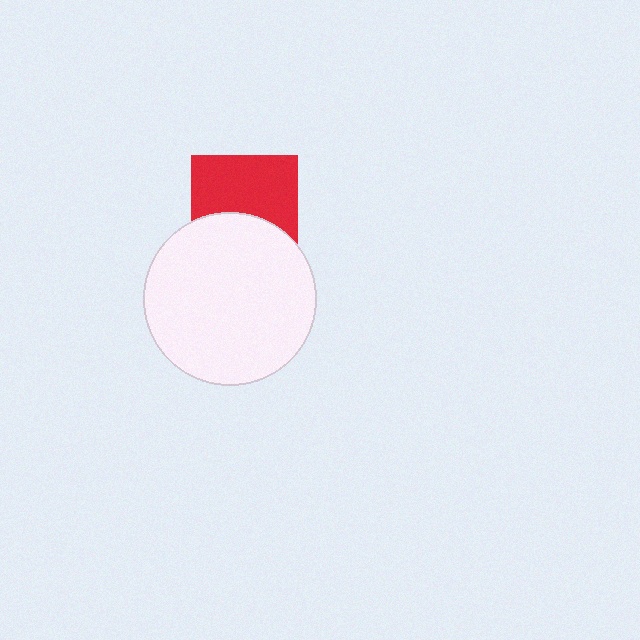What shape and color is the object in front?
The object in front is a white circle.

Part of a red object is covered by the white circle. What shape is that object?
It is a square.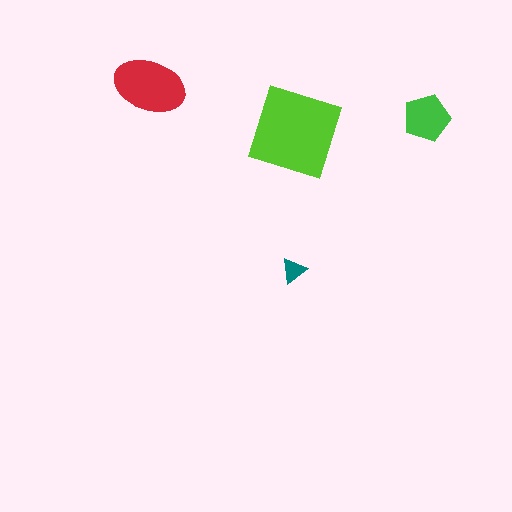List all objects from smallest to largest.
The teal triangle, the green pentagon, the red ellipse, the lime square.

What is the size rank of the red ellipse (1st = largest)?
2nd.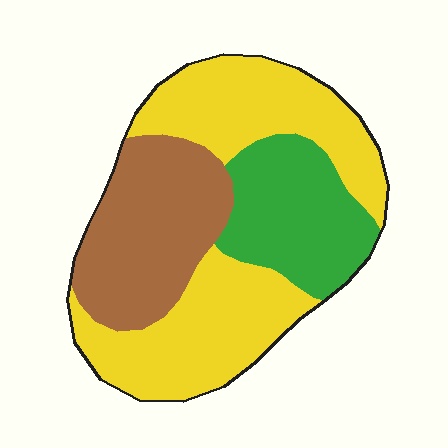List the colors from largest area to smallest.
From largest to smallest: yellow, brown, green.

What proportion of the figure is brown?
Brown takes up about one quarter (1/4) of the figure.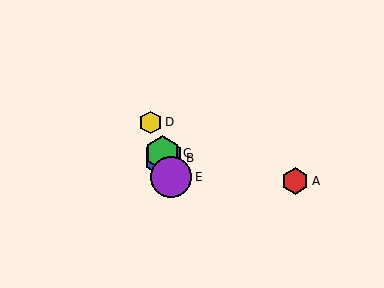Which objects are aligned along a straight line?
Objects B, C, D, E are aligned along a straight line.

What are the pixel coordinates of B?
Object B is at (164, 158).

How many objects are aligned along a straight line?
4 objects (B, C, D, E) are aligned along a straight line.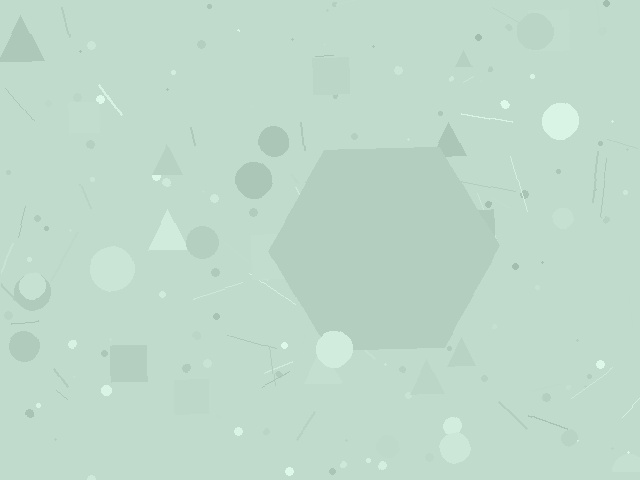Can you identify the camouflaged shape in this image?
The camouflaged shape is a hexagon.